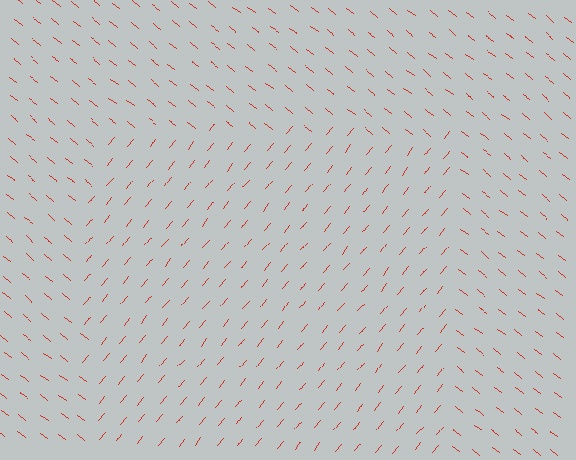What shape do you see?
I see a rectangle.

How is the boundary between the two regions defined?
The boundary is defined purely by a change in line orientation (approximately 89 degrees difference). All lines are the same color and thickness.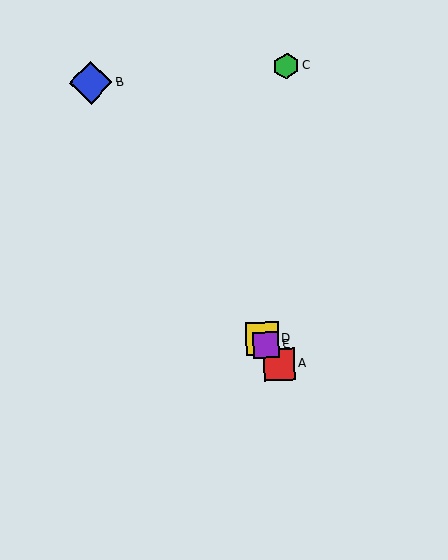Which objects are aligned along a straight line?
Objects A, B, D, E are aligned along a straight line.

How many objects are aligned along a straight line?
4 objects (A, B, D, E) are aligned along a straight line.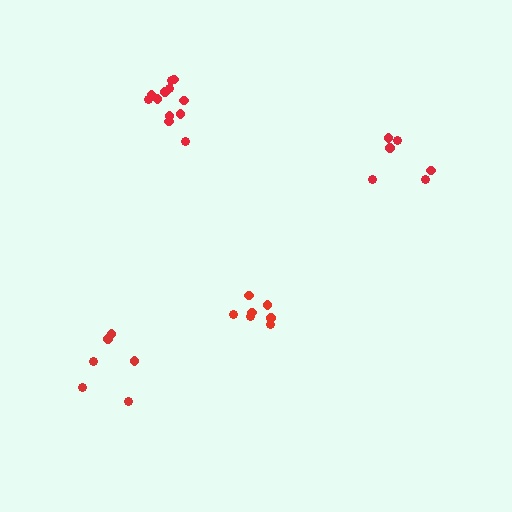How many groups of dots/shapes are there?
There are 4 groups.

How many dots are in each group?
Group 1: 6 dots, Group 2: 6 dots, Group 3: 7 dots, Group 4: 12 dots (31 total).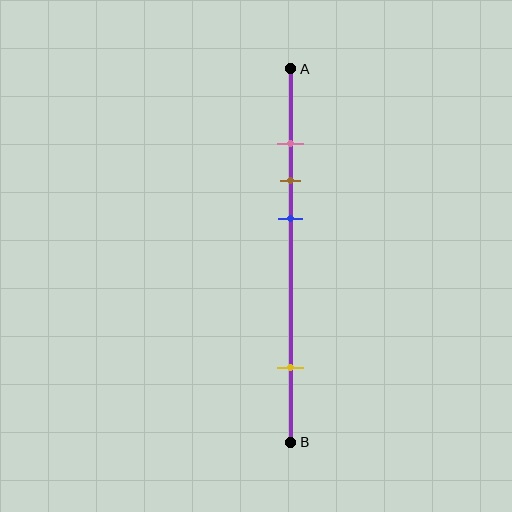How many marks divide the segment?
There are 4 marks dividing the segment.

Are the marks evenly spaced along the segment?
No, the marks are not evenly spaced.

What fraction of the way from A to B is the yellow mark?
The yellow mark is approximately 80% (0.8) of the way from A to B.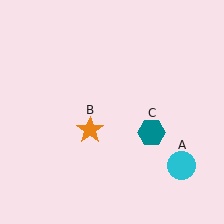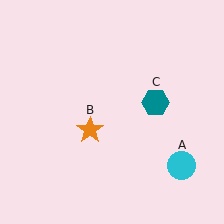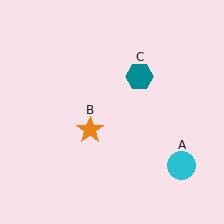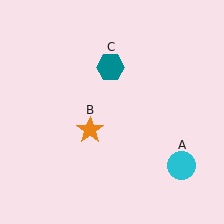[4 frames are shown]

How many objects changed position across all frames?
1 object changed position: teal hexagon (object C).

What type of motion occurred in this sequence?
The teal hexagon (object C) rotated counterclockwise around the center of the scene.